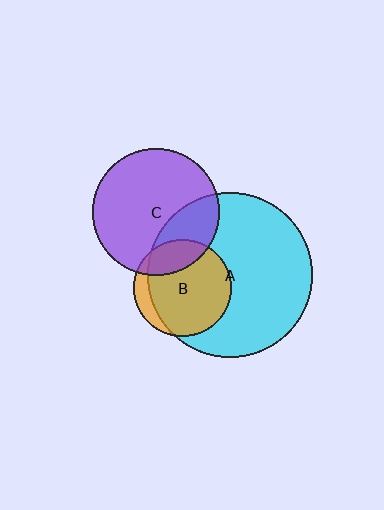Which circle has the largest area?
Circle A (cyan).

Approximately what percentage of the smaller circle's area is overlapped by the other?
Approximately 85%.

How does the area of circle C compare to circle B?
Approximately 1.7 times.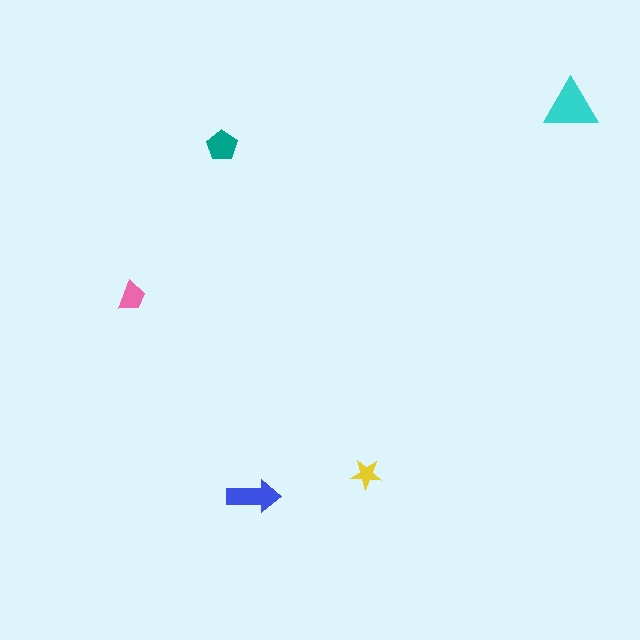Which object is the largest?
The cyan triangle.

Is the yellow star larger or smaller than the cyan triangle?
Smaller.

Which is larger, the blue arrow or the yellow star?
The blue arrow.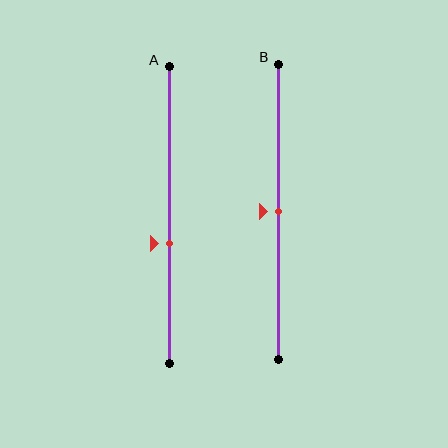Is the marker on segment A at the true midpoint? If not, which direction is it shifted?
No, the marker on segment A is shifted downward by about 10% of the segment length.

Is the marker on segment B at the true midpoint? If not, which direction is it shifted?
Yes, the marker on segment B is at the true midpoint.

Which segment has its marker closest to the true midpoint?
Segment B has its marker closest to the true midpoint.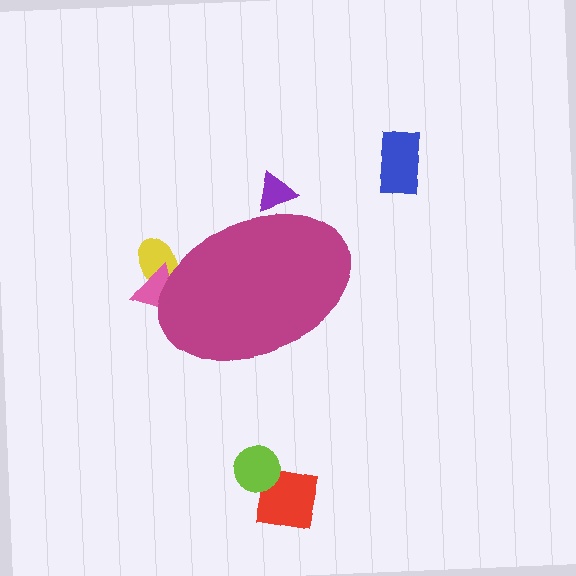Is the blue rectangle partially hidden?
No, the blue rectangle is fully visible.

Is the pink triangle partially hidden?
Yes, the pink triangle is partially hidden behind the magenta ellipse.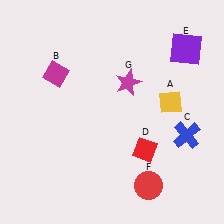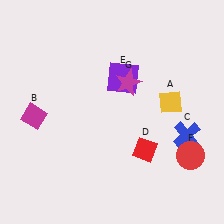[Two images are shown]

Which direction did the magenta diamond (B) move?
The magenta diamond (B) moved down.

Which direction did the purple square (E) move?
The purple square (E) moved left.